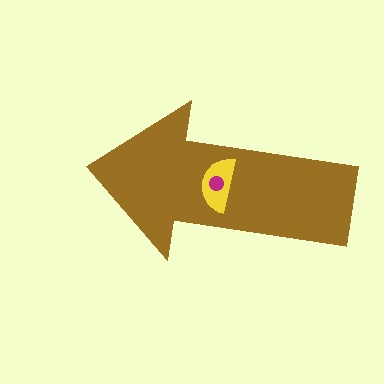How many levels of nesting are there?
3.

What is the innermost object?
The magenta circle.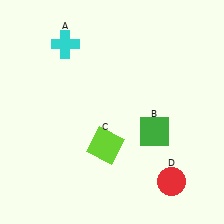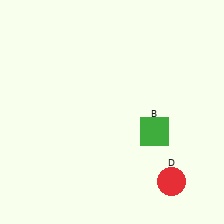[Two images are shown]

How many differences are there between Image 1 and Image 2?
There are 2 differences between the two images.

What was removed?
The cyan cross (A), the lime square (C) were removed in Image 2.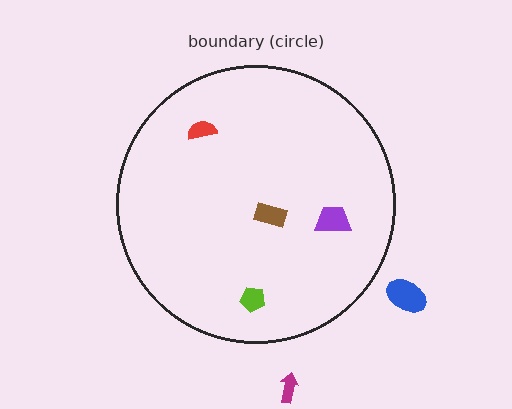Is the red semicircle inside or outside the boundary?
Inside.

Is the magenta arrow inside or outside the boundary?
Outside.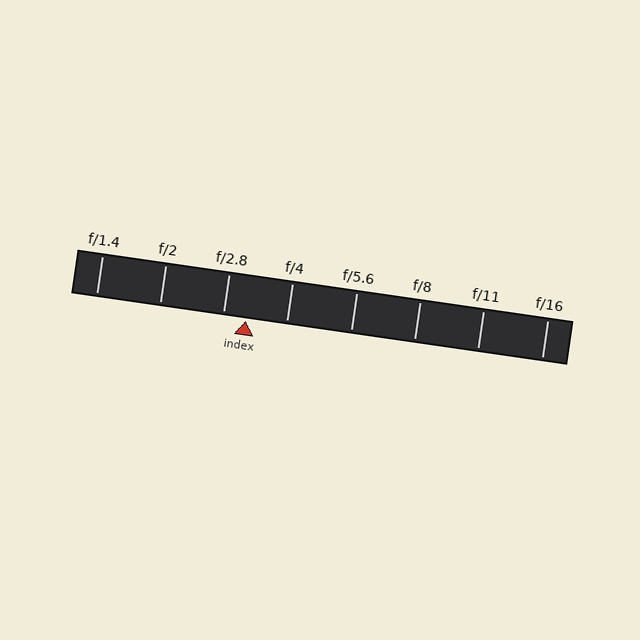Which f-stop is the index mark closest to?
The index mark is closest to f/2.8.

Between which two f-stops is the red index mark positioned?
The index mark is between f/2.8 and f/4.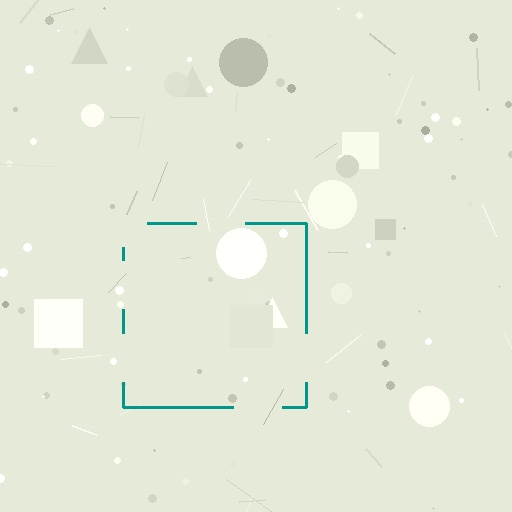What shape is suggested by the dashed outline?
The dashed outline suggests a square.